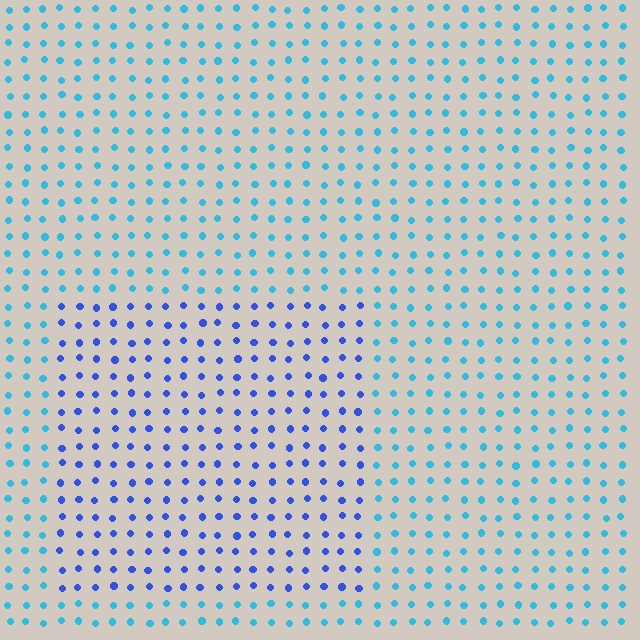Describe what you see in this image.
The image is filled with small cyan elements in a uniform arrangement. A rectangle-shaped region is visible where the elements are tinted to a slightly different hue, forming a subtle color boundary.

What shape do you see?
I see a rectangle.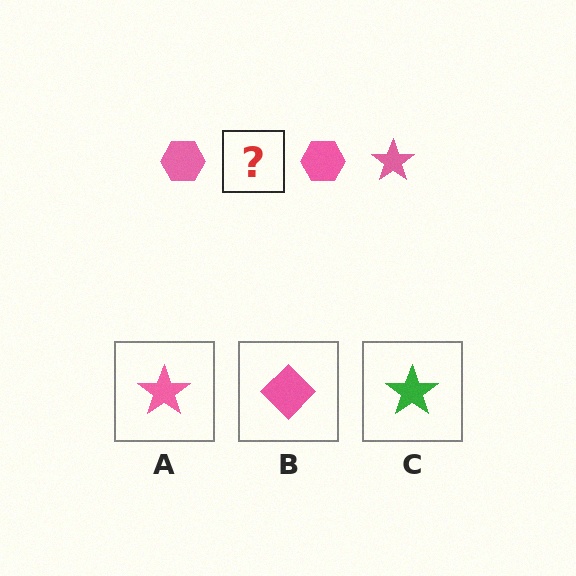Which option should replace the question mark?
Option A.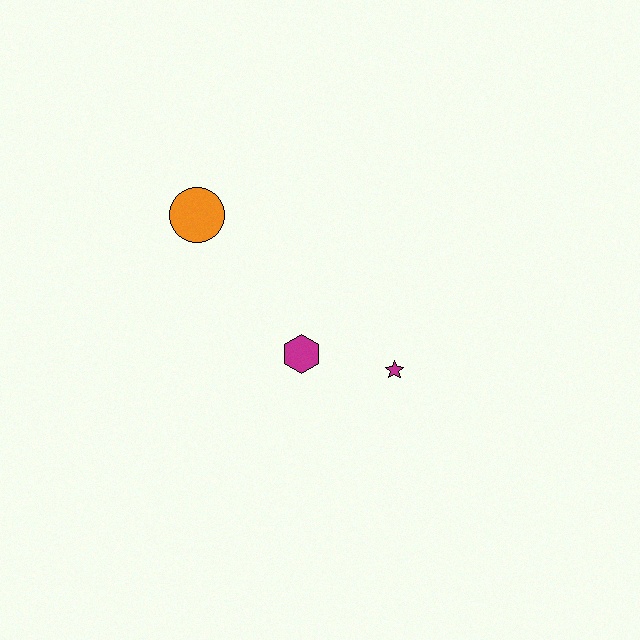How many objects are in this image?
There are 3 objects.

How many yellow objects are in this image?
There are no yellow objects.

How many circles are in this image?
There is 1 circle.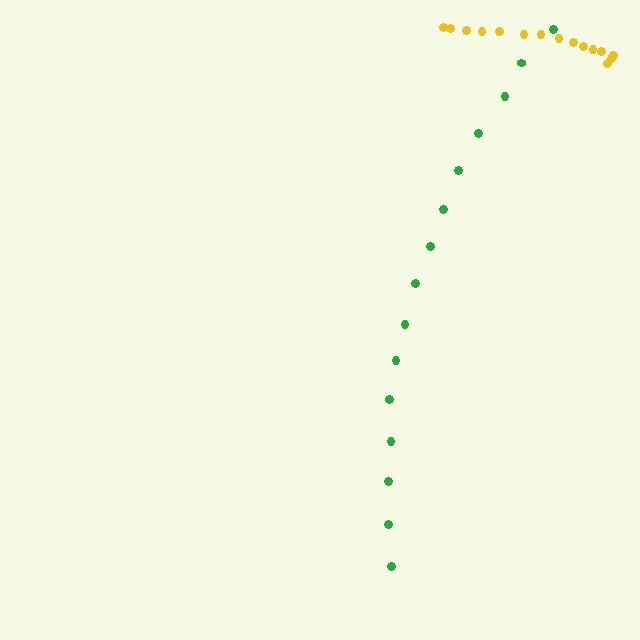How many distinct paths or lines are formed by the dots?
There are 2 distinct paths.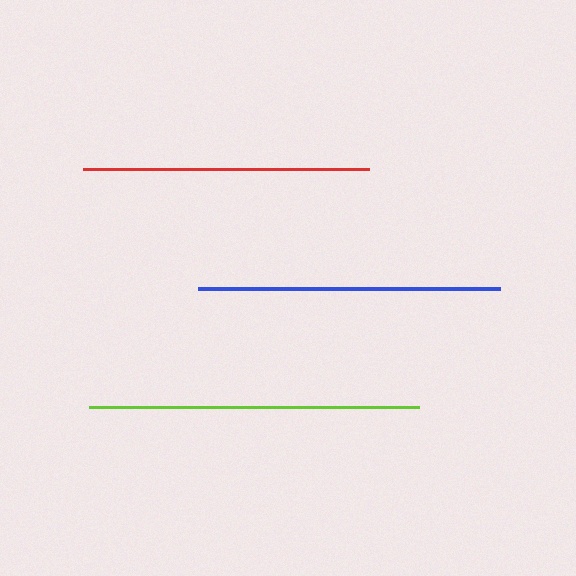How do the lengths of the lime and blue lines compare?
The lime and blue lines are approximately the same length.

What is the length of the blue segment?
The blue segment is approximately 303 pixels long.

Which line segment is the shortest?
The red line is the shortest at approximately 286 pixels.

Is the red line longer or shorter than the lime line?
The lime line is longer than the red line.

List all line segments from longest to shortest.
From longest to shortest: lime, blue, red.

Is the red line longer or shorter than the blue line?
The blue line is longer than the red line.